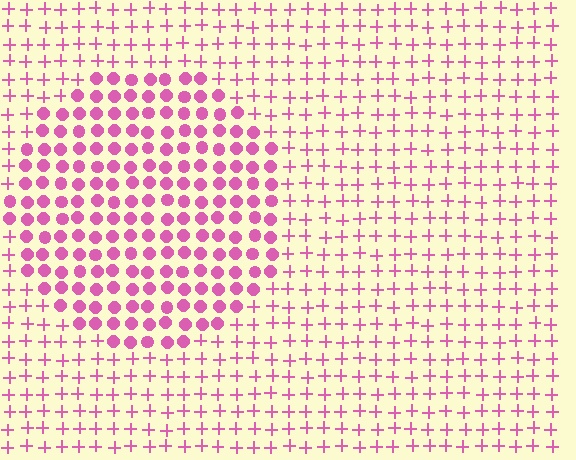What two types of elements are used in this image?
The image uses circles inside the circle region and plus signs outside it.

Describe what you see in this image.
The image is filled with small pink elements arranged in a uniform grid. A circle-shaped region contains circles, while the surrounding area contains plus signs. The boundary is defined purely by the change in element shape.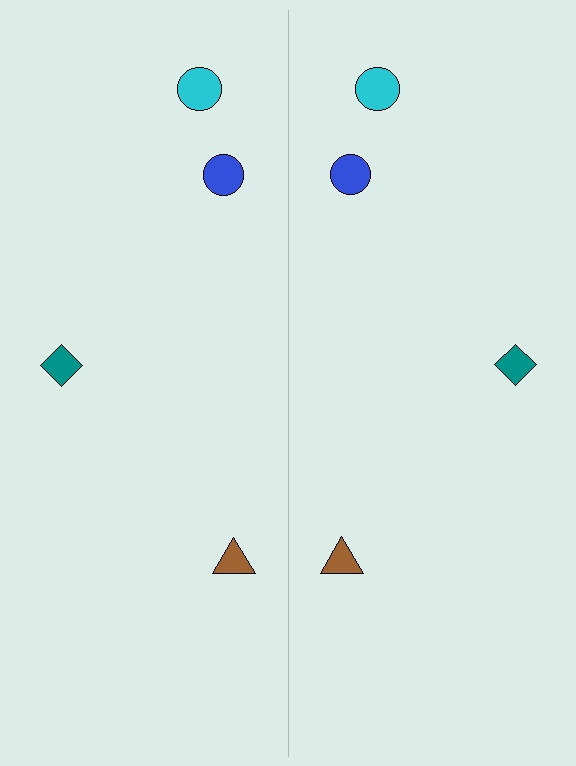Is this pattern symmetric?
Yes, this pattern has bilateral (reflection) symmetry.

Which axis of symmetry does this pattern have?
The pattern has a vertical axis of symmetry running through the center of the image.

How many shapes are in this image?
There are 8 shapes in this image.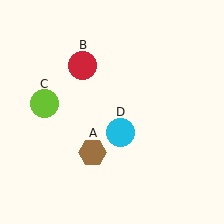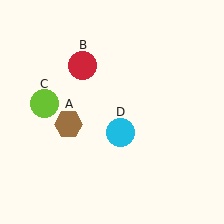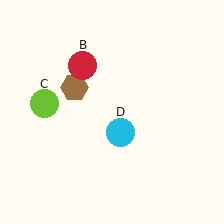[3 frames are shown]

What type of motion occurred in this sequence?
The brown hexagon (object A) rotated clockwise around the center of the scene.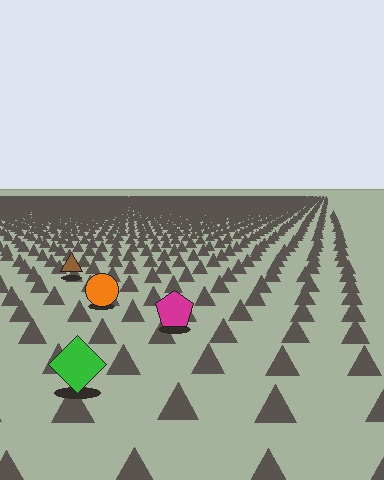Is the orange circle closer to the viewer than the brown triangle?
Yes. The orange circle is closer — you can tell from the texture gradient: the ground texture is coarser near it.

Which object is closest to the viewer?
The green diamond is closest. The texture marks near it are larger and more spread out.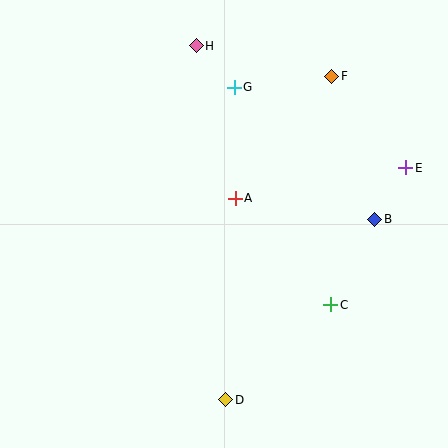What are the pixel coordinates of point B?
Point B is at (375, 219).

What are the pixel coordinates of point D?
Point D is at (226, 400).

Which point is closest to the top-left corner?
Point H is closest to the top-left corner.